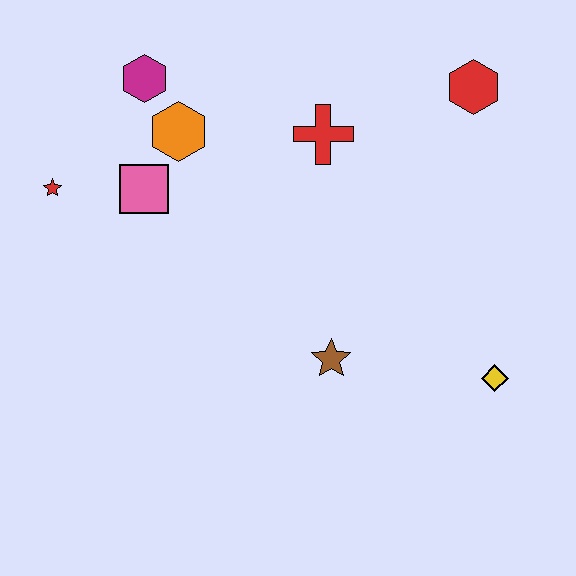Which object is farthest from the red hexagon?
The red star is farthest from the red hexagon.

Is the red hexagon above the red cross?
Yes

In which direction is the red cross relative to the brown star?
The red cross is above the brown star.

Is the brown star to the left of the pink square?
No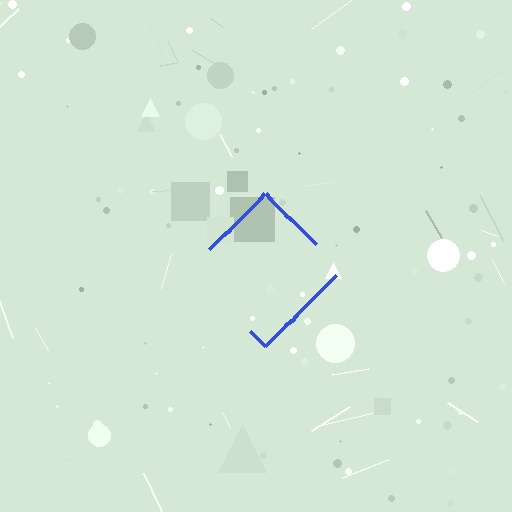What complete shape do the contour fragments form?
The contour fragments form a diamond.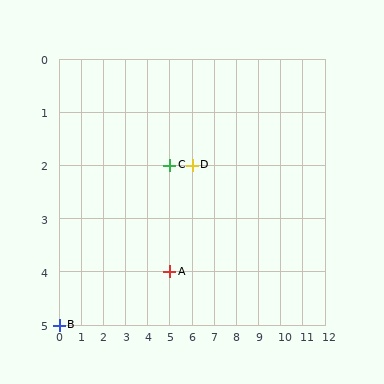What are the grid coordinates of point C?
Point C is at grid coordinates (5, 2).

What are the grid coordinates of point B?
Point B is at grid coordinates (0, 5).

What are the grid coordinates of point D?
Point D is at grid coordinates (6, 2).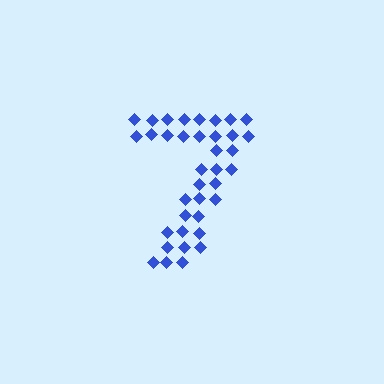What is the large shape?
The large shape is the digit 7.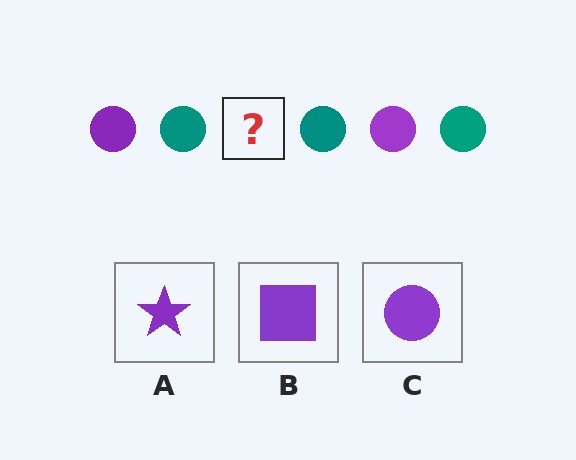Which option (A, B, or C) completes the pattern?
C.